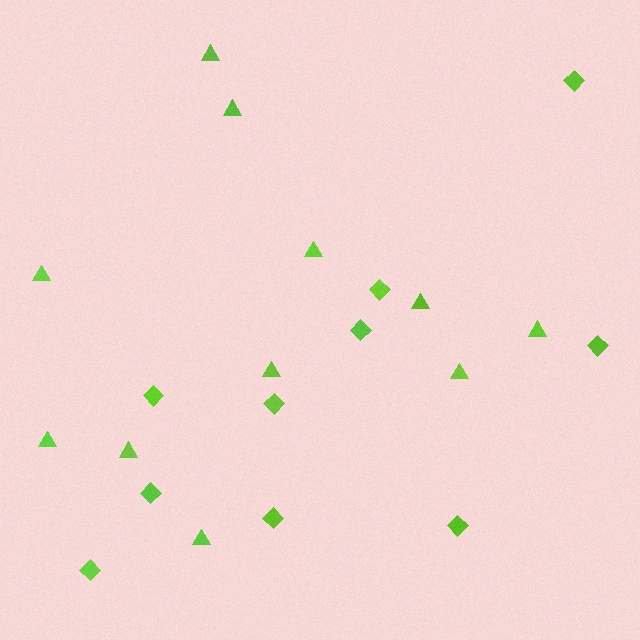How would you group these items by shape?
There are 2 groups: one group of diamonds (10) and one group of triangles (11).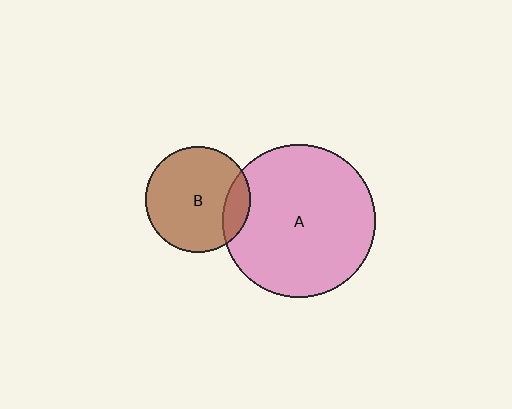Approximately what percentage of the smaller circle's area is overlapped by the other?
Approximately 15%.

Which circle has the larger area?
Circle A (pink).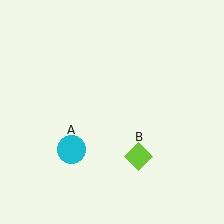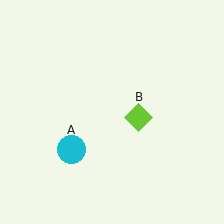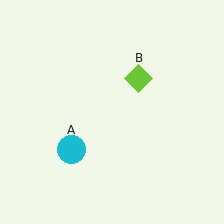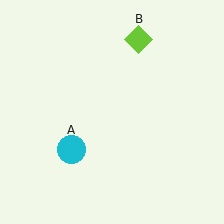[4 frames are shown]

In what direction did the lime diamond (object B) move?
The lime diamond (object B) moved up.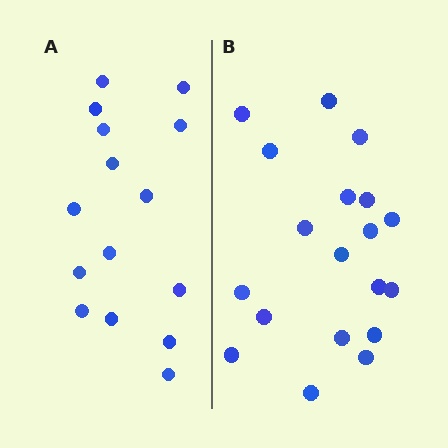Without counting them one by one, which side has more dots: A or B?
Region B (the right region) has more dots.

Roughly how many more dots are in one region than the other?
Region B has about 4 more dots than region A.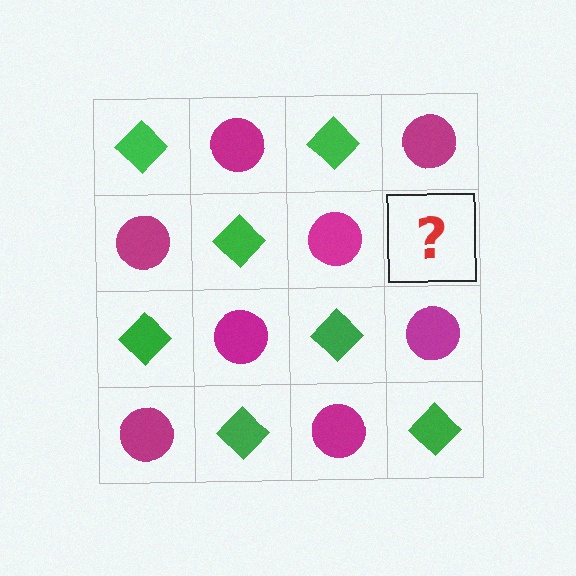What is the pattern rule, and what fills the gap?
The rule is that it alternates green diamond and magenta circle in a checkerboard pattern. The gap should be filled with a green diamond.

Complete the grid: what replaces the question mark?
The question mark should be replaced with a green diamond.